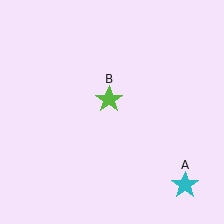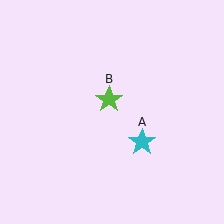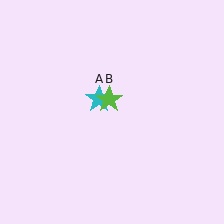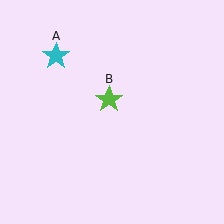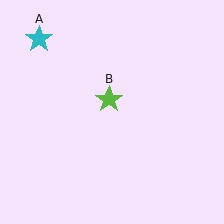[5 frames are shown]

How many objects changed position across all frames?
1 object changed position: cyan star (object A).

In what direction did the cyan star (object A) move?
The cyan star (object A) moved up and to the left.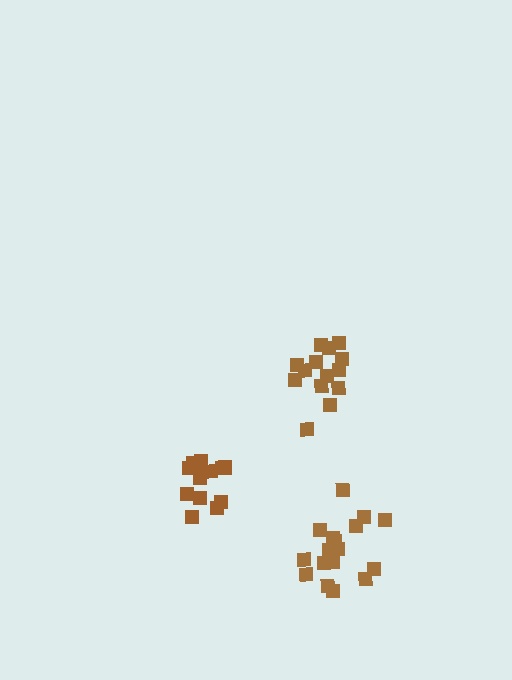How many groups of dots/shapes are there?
There are 3 groups.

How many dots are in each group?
Group 1: 14 dots, Group 2: 13 dots, Group 3: 17 dots (44 total).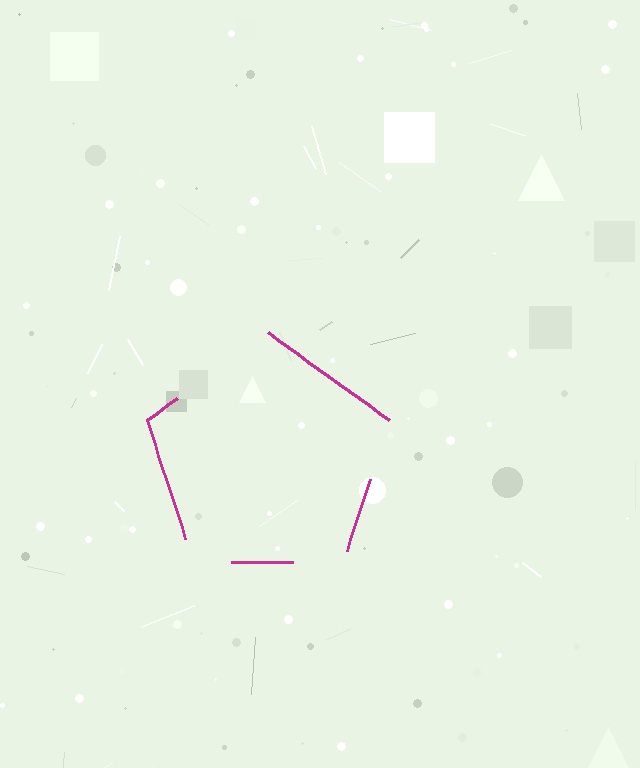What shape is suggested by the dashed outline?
The dashed outline suggests a pentagon.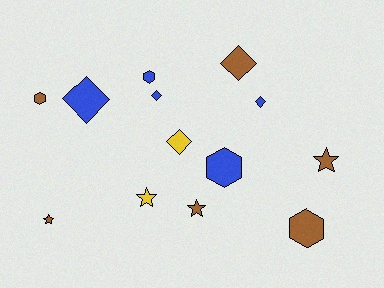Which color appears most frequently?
Brown, with 6 objects.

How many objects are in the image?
There are 13 objects.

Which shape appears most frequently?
Diamond, with 5 objects.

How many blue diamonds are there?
There are 3 blue diamonds.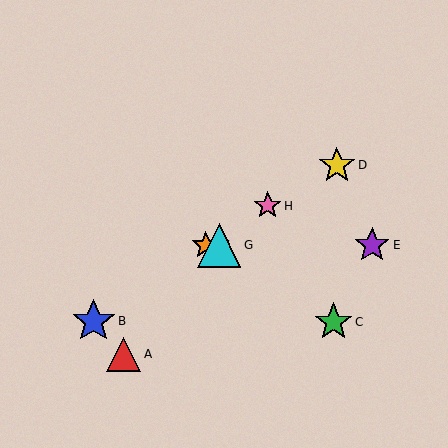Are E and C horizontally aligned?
No, E is at y≈245 and C is at y≈322.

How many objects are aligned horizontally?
3 objects (E, F, G) are aligned horizontally.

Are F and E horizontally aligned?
Yes, both are at y≈245.